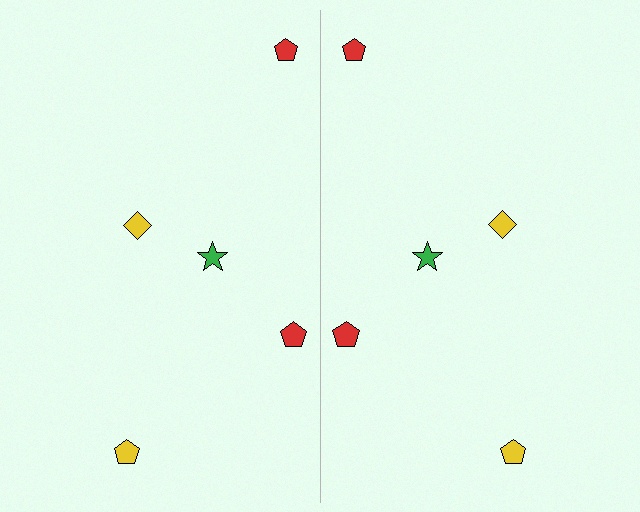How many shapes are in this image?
There are 10 shapes in this image.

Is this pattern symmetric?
Yes, this pattern has bilateral (reflection) symmetry.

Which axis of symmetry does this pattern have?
The pattern has a vertical axis of symmetry running through the center of the image.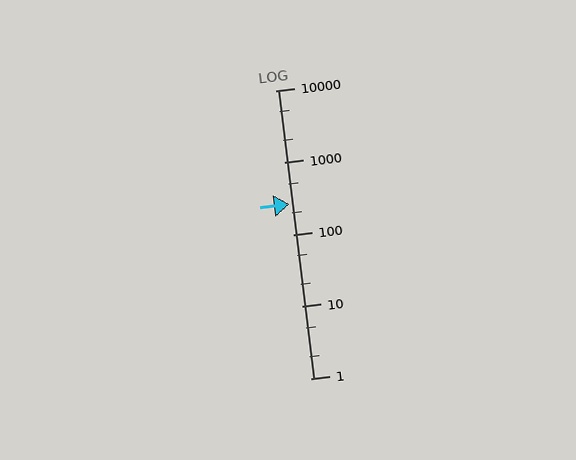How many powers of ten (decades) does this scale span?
The scale spans 4 decades, from 1 to 10000.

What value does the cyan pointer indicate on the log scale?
The pointer indicates approximately 260.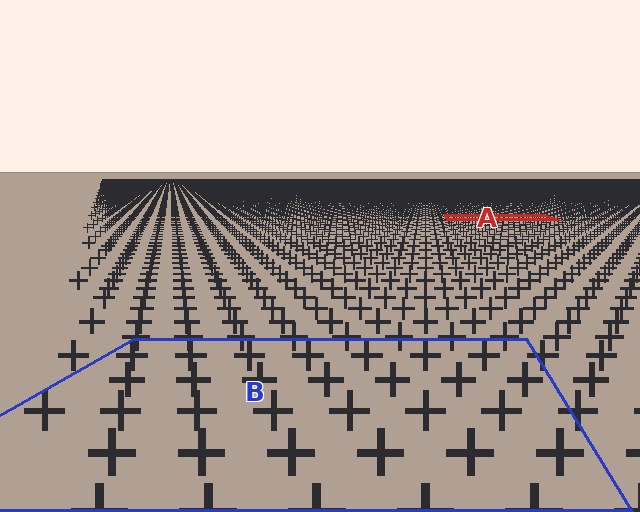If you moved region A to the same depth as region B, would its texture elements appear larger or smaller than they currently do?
They would appear larger. At a closer depth, the same texture elements are projected at a bigger on-screen size.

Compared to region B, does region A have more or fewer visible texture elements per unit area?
Region A has more texture elements per unit area — they are packed more densely because it is farther away.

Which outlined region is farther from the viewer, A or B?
Region A is farther from the viewer — the texture elements inside it appear smaller and more densely packed.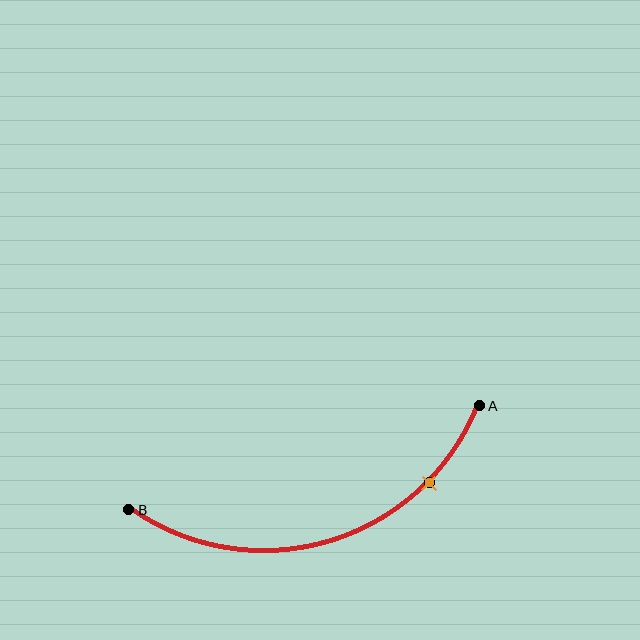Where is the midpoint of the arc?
The arc midpoint is the point on the curve farthest from the straight line joining A and B. It sits below that line.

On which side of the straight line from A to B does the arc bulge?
The arc bulges below the straight line connecting A and B.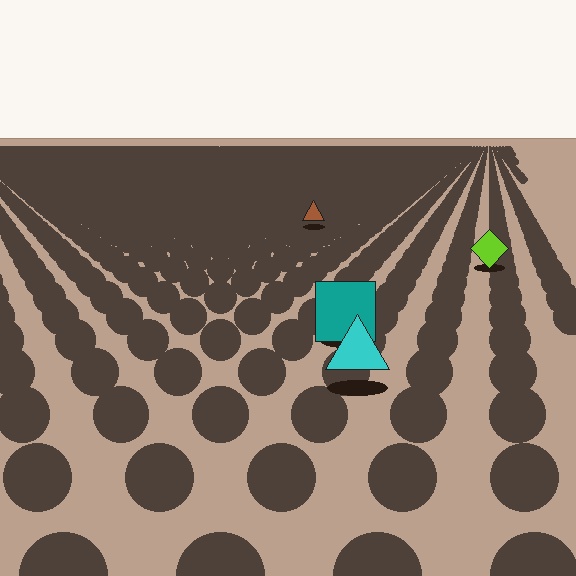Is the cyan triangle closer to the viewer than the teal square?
Yes. The cyan triangle is closer — you can tell from the texture gradient: the ground texture is coarser near it.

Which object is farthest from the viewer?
The brown triangle is farthest from the viewer. It appears smaller and the ground texture around it is denser.